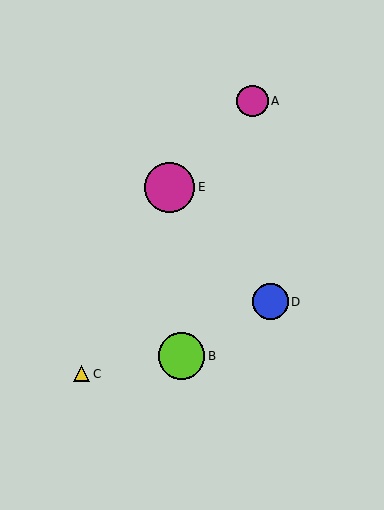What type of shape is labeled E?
Shape E is a magenta circle.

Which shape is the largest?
The magenta circle (labeled E) is the largest.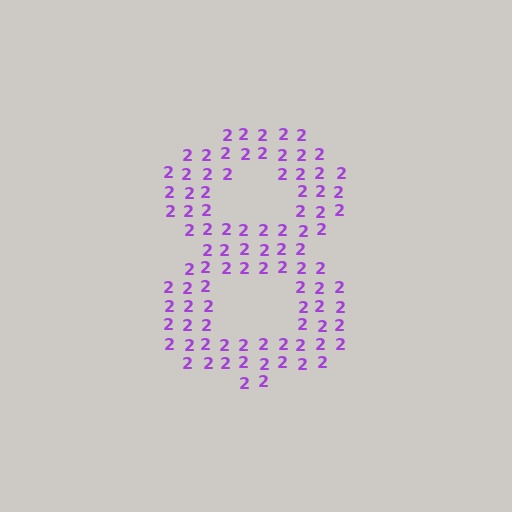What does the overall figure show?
The overall figure shows the digit 8.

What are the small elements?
The small elements are digit 2's.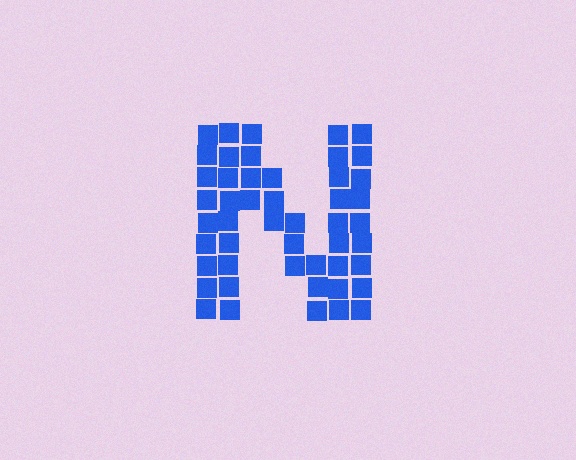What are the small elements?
The small elements are squares.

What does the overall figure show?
The overall figure shows the letter N.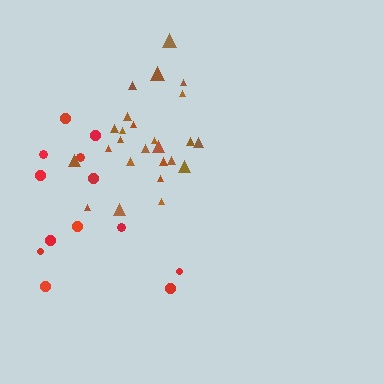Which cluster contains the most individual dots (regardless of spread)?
Brown (25).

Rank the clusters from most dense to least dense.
brown, red.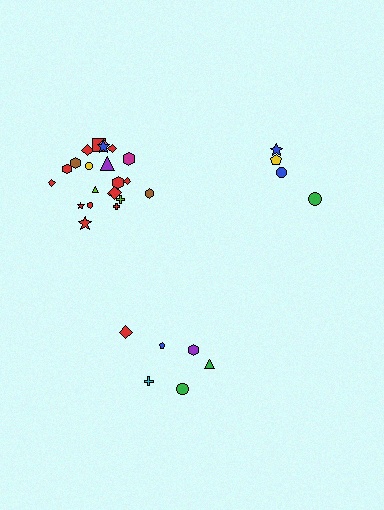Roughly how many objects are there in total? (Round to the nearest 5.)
Roughly 30 objects in total.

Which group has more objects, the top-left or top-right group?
The top-left group.